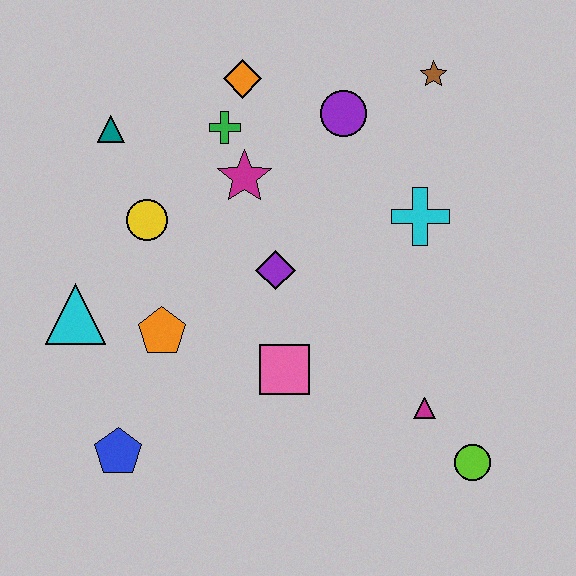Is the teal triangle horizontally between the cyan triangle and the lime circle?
Yes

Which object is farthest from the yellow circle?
The lime circle is farthest from the yellow circle.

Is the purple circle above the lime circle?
Yes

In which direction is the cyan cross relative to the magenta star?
The cyan cross is to the right of the magenta star.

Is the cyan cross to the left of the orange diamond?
No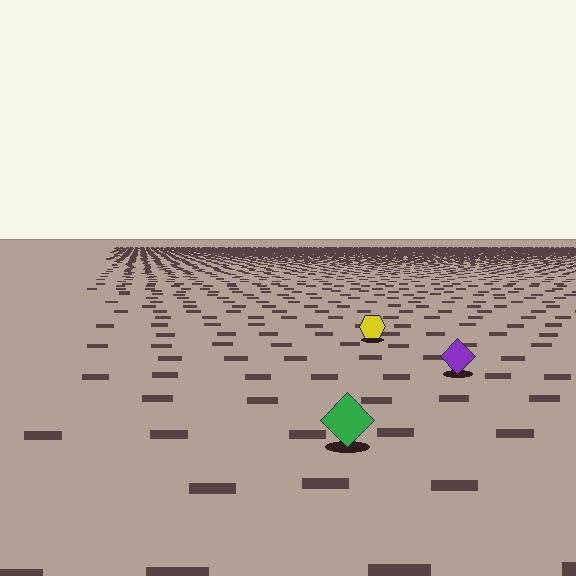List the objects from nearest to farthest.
From nearest to farthest: the green diamond, the purple diamond, the yellow hexagon.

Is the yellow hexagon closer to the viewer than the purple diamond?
No. The purple diamond is closer — you can tell from the texture gradient: the ground texture is coarser near it.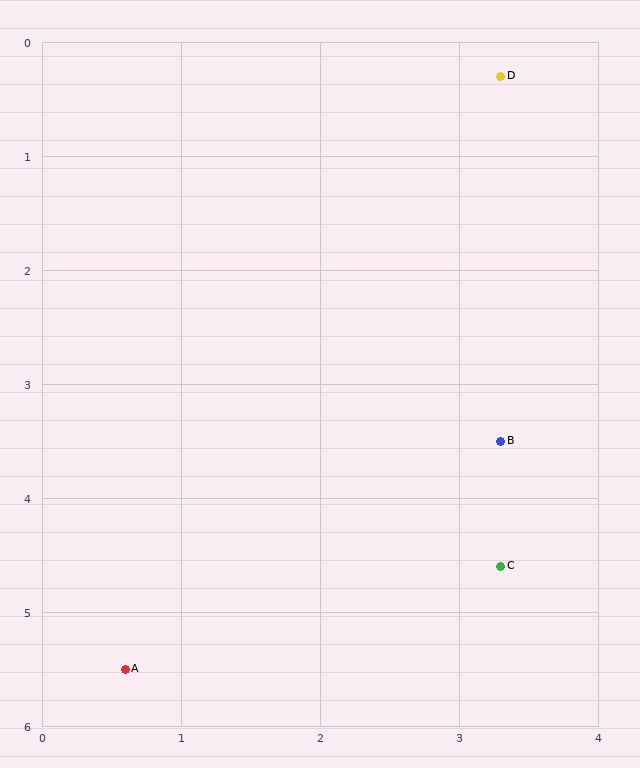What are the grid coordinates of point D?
Point D is at approximately (3.3, 0.3).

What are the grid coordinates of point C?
Point C is at approximately (3.3, 4.6).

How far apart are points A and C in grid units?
Points A and C are about 2.8 grid units apart.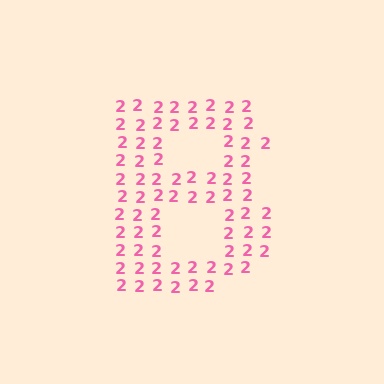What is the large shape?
The large shape is the letter B.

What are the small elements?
The small elements are digit 2's.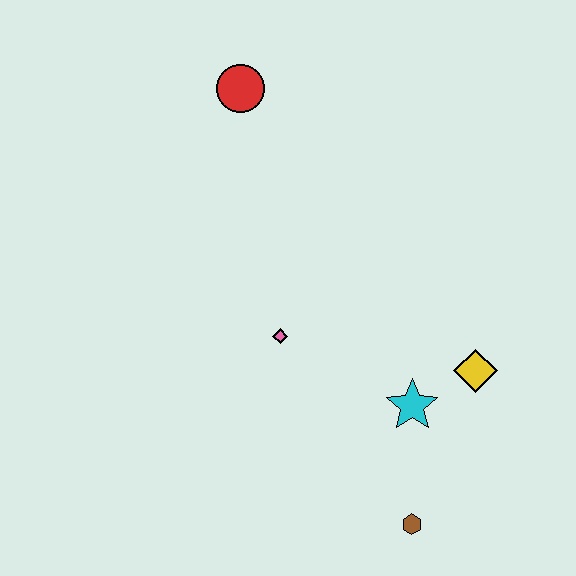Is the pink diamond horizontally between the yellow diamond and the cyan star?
No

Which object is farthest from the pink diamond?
The red circle is farthest from the pink diamond.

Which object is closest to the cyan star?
The yellow diamond is closest to the cyan star.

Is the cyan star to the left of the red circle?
No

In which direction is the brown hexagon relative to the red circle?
The brown hexagon is below the red circle.